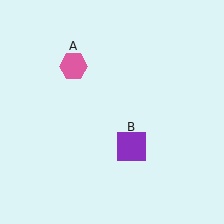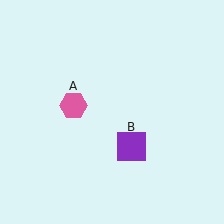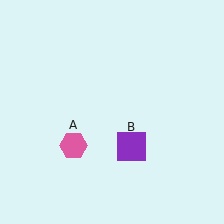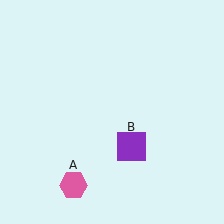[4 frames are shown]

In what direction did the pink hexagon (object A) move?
The pink hexagon (object A) moved down.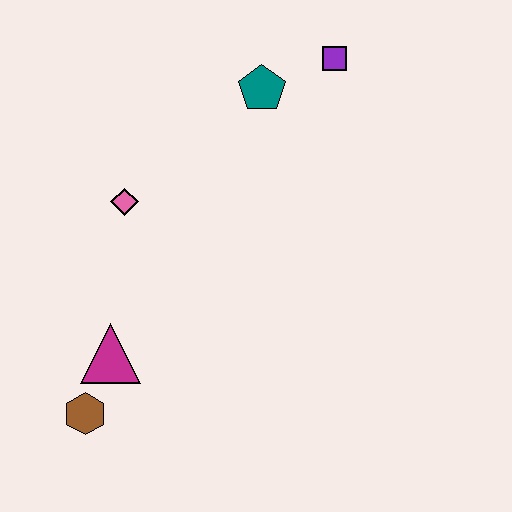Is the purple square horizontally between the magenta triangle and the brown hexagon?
No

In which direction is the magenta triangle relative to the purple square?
The magenta triangle is below the purple square.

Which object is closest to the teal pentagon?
The purple square is closest to the teal pentagon.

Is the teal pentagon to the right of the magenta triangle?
Yes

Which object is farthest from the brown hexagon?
The purple square is farthest from the brown hexagon.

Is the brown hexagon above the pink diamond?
No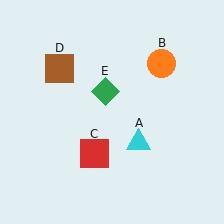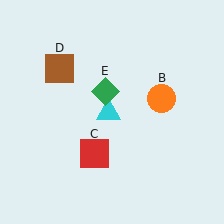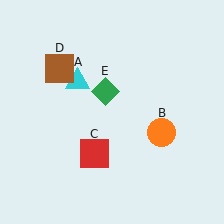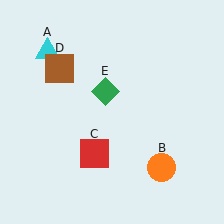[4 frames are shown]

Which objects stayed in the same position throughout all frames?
Red square (object C) and brown square (object D) and green diamond (object E) remained stationary.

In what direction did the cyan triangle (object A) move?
The cyan triangle (object A) moved up and to the left.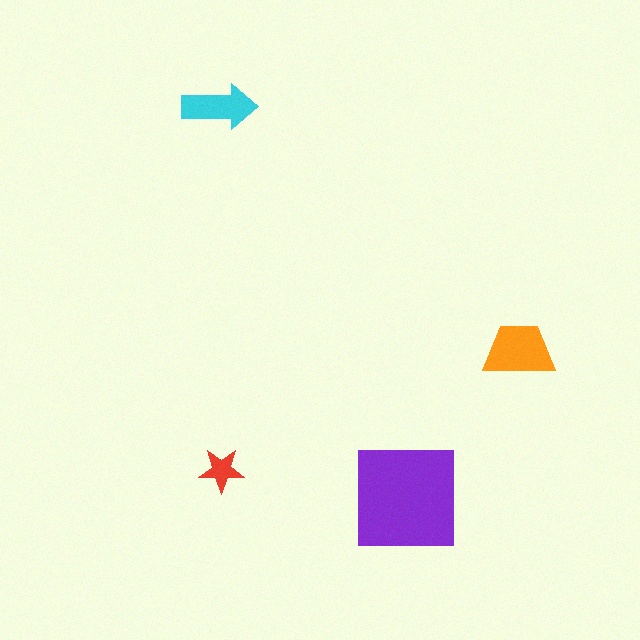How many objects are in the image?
There are 4 objects in the image.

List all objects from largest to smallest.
The purple square, the orange trapezoid, the cyan arrow, the red star.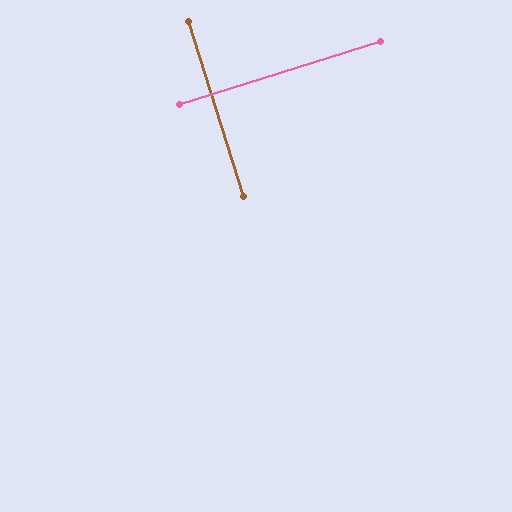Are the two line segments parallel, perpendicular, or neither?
Perpendicular — they meet at approximately 90°.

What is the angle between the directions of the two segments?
Approximately 90 degrees.